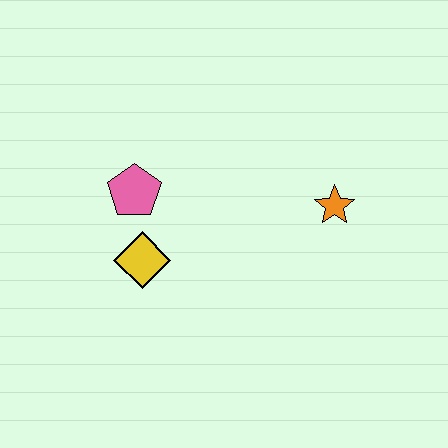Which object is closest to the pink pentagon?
The yellow diamond is closest to the pink pentagon.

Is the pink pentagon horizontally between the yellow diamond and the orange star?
No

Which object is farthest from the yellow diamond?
The orange star is farthest from the yellow diamond.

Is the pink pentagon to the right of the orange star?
No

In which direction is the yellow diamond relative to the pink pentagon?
The yellow diamond is below the pink pentagon.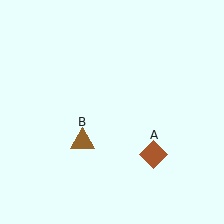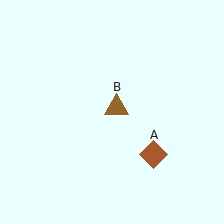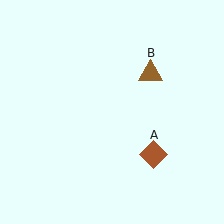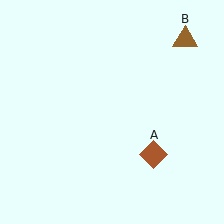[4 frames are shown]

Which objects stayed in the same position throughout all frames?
Brown diamond (object A) remained stationary.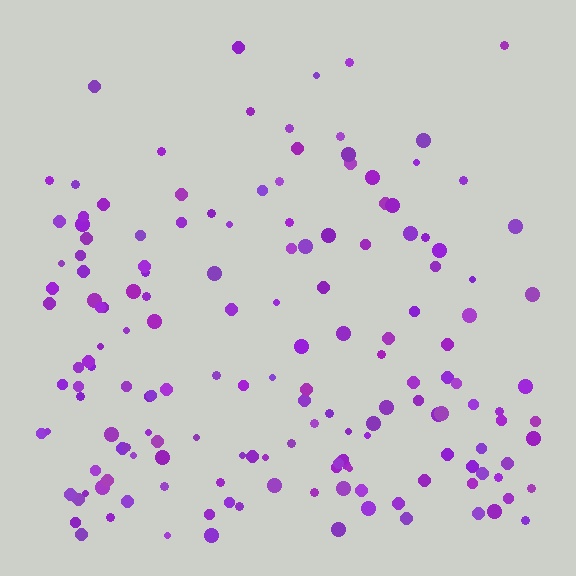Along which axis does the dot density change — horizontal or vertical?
Vertical.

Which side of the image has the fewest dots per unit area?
The top.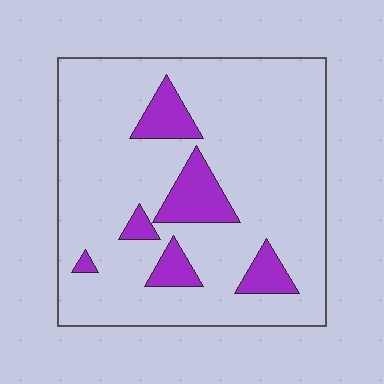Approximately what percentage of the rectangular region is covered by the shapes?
Approximately 15%.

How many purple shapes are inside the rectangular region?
6.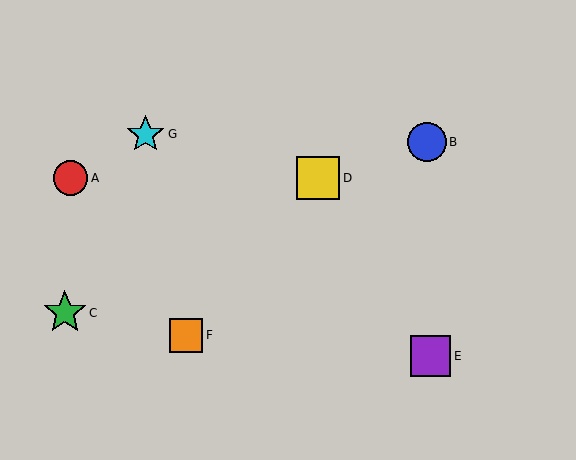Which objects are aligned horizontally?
Objects A, D are aligned horizontally.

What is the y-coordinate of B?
Object B is at y≈142.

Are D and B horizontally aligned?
No, D is at y≈178 and B is at y≈142.